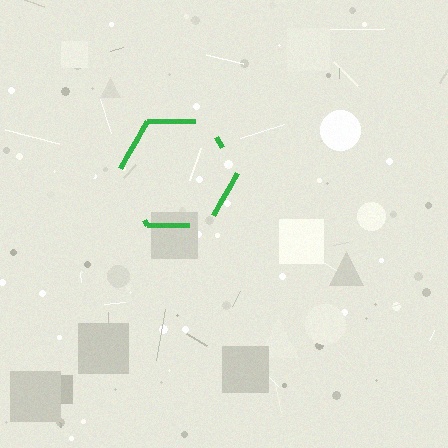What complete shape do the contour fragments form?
The contour fragments form a hexagon.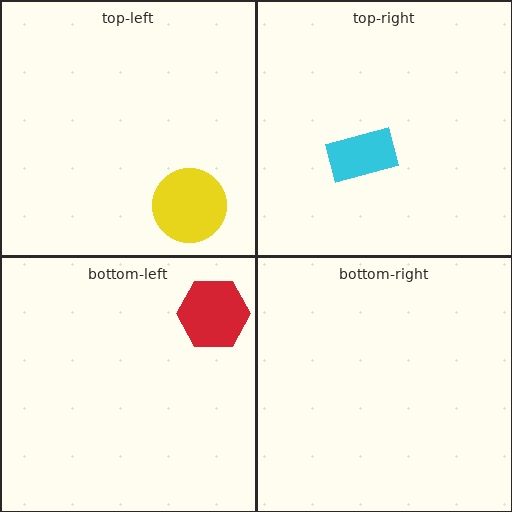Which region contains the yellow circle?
The top-left region.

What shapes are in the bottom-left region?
The red hexagon.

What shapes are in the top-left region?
The yellow circle.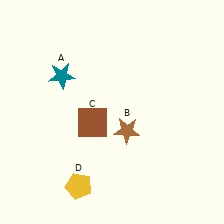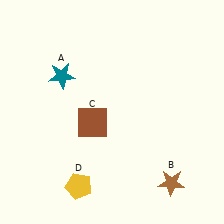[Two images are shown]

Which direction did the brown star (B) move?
The brown star (B) moved down.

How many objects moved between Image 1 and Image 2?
1 object moved between the two images.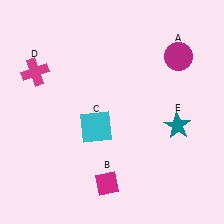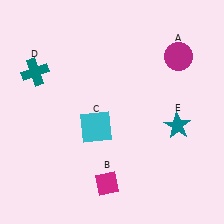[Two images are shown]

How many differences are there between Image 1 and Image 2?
There is 1 difference between the two images.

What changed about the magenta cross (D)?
In Image 1, D is magenta. In Image 2, it changed to teal.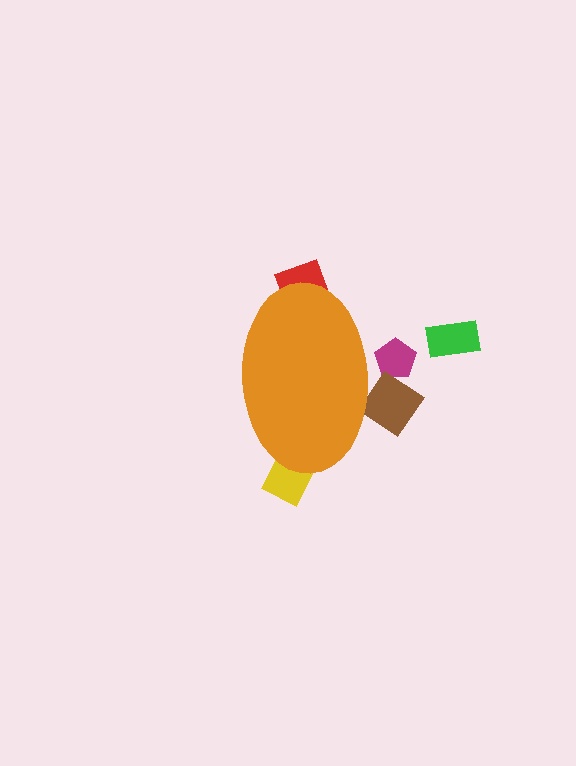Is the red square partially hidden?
Yes, the red square is partially hidden behind the orange ellipse.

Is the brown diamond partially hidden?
Yes, the brown diamond is partially hidden behind the orange ellipse.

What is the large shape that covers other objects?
An orange ellipse.